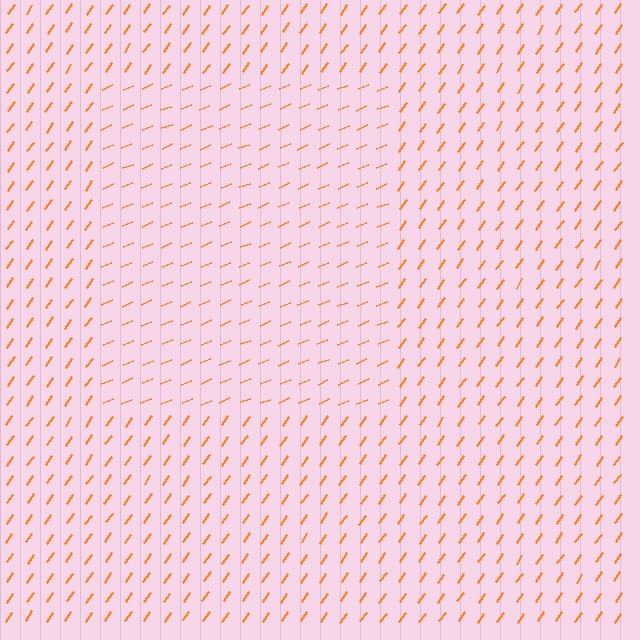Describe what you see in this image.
The image is filled with small orange line segments. A rectangle region in the image has lines oriented differently from the surrounding lines, creating a visible texture boundary.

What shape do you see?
I see a rectangle.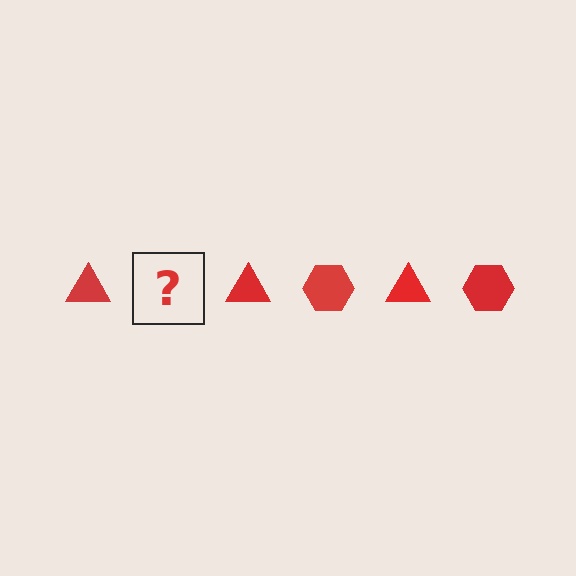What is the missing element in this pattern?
The missing element is a red hexagon.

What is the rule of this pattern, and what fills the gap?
The rule is that the pattern cycles through triangle, hexagon shapes in red. The gap should be filled with a red hexagon.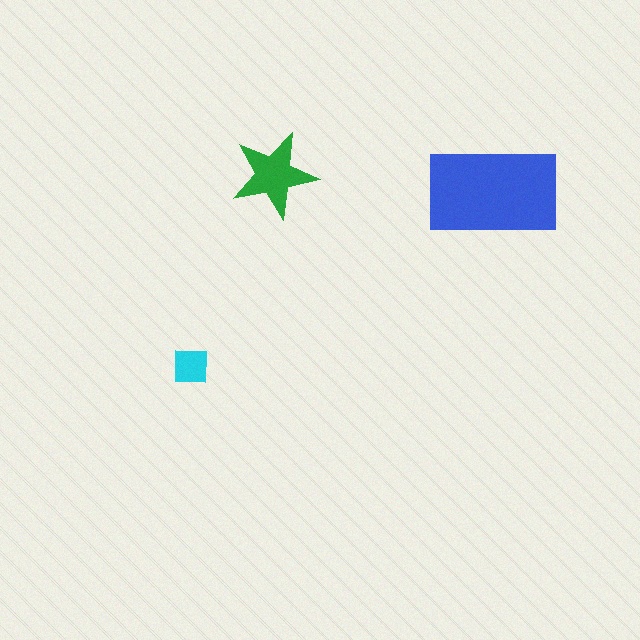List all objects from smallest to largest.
The cyan square, the green star, the blue rectangle.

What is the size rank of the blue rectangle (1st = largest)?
1st.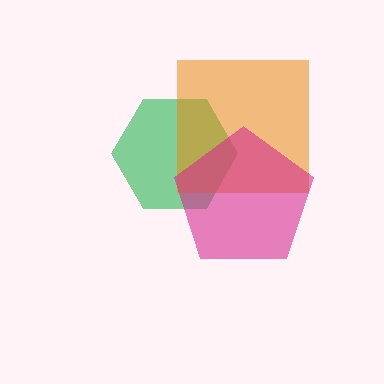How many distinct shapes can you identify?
There are 3 distinct shapes: a green hexagon, an orange square, a magenta pentagon.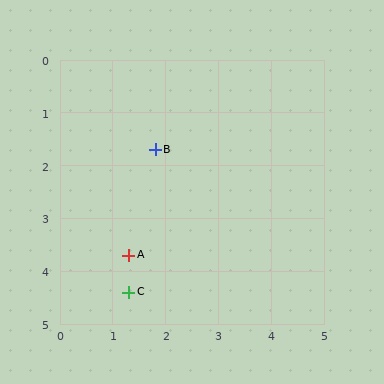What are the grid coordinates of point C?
Point C is at approximately (1.3, 4.4).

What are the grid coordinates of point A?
Point A is at approximately (1.3, 3.7).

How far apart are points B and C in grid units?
Points B and C are about 2.7 grid units apart.